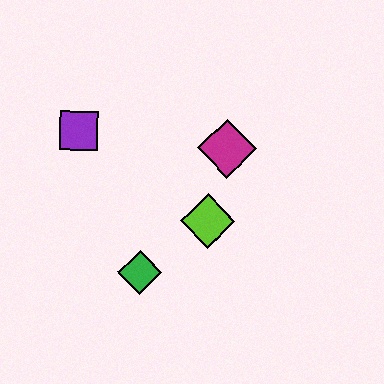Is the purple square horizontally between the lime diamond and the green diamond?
No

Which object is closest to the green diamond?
The lime diamond is closest to the green diamond.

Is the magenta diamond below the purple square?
Yes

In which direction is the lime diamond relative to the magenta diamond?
The lime diamond is below the magenta diamond.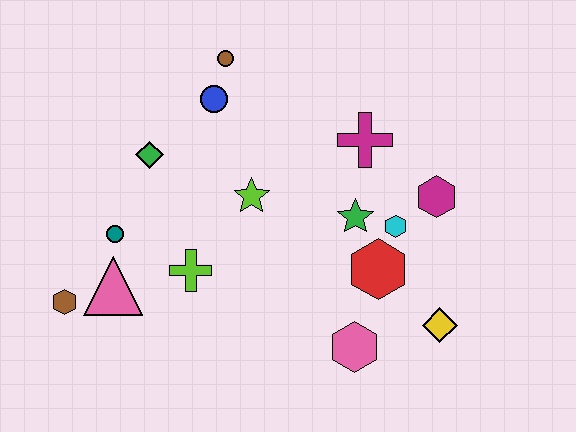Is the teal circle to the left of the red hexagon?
Yes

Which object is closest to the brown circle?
The blue circle is closest to the brown circle.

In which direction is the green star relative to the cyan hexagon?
The green star is to the left of the cyan hexagon.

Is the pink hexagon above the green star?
No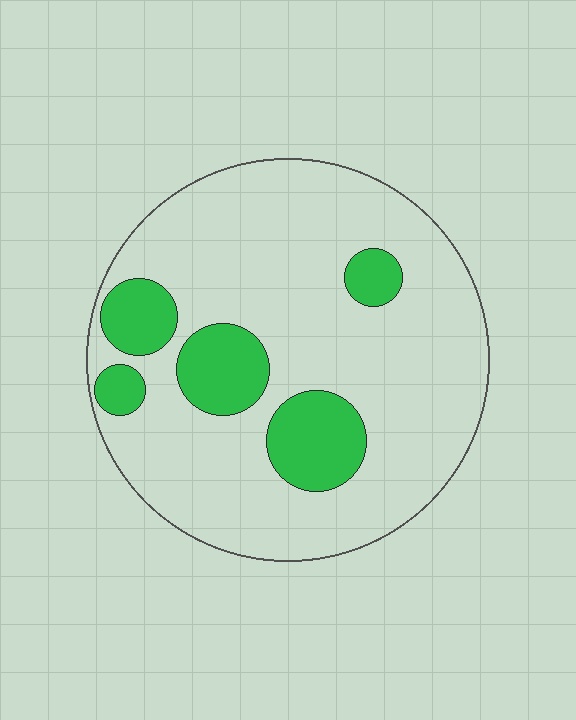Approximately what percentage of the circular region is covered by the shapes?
Approximately 20%.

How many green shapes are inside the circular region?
5.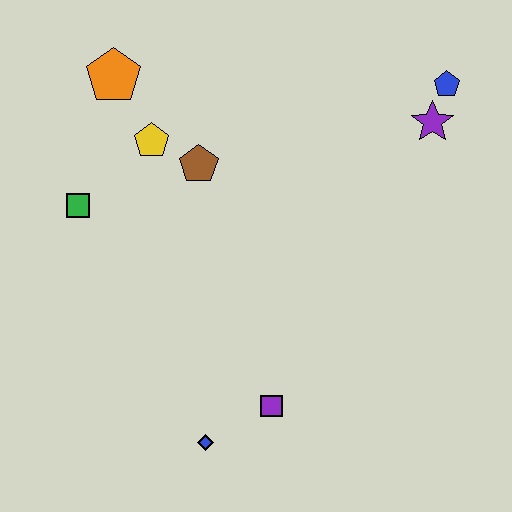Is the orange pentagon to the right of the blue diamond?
No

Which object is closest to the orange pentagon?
The yellow pentagon is closest to the orange pentagon.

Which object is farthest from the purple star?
The blue diamond is farthest from the purple star.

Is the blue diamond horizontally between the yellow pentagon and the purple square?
Yes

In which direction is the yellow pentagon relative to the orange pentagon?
The yellow pentagon is below the orange pentagon.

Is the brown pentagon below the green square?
No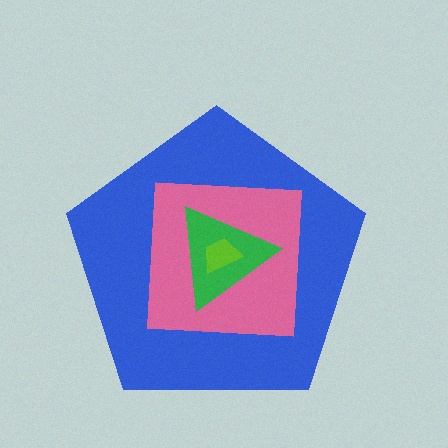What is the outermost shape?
The blue pentagon.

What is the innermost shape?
The lime trapezoid.